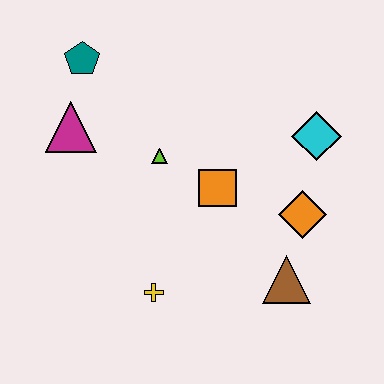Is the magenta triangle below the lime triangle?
No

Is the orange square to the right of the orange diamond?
No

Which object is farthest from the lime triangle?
The brown triangle is farthest from the lime triangle.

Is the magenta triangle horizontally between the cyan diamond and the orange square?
No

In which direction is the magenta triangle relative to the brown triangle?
The magenta triangle is to the left of the brown triangle.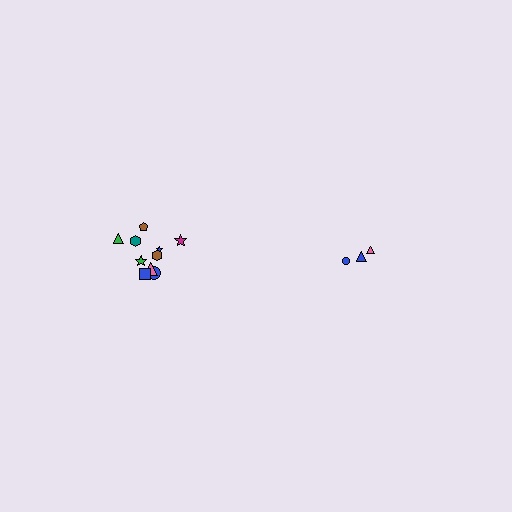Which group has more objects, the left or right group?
The left group.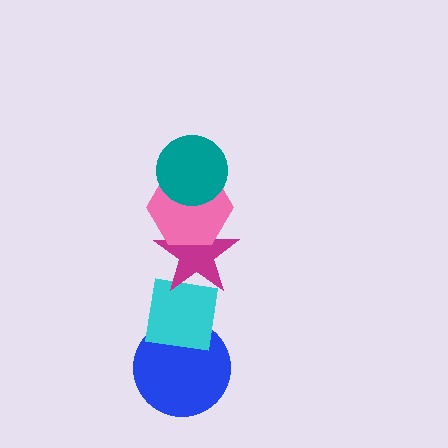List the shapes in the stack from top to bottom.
From top to bottom: the teal circle, the pink hexagon, the magenta star, the cyan square, the blue circle.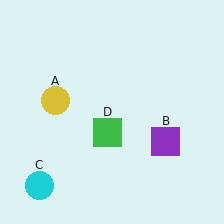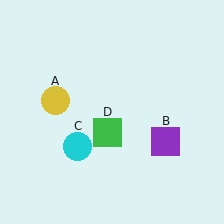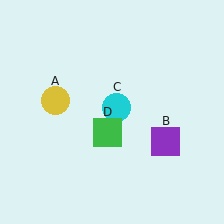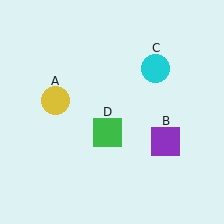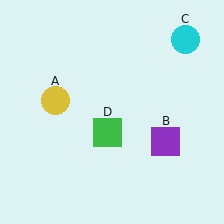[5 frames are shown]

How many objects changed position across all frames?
1 object changed position: cyan circle (object C).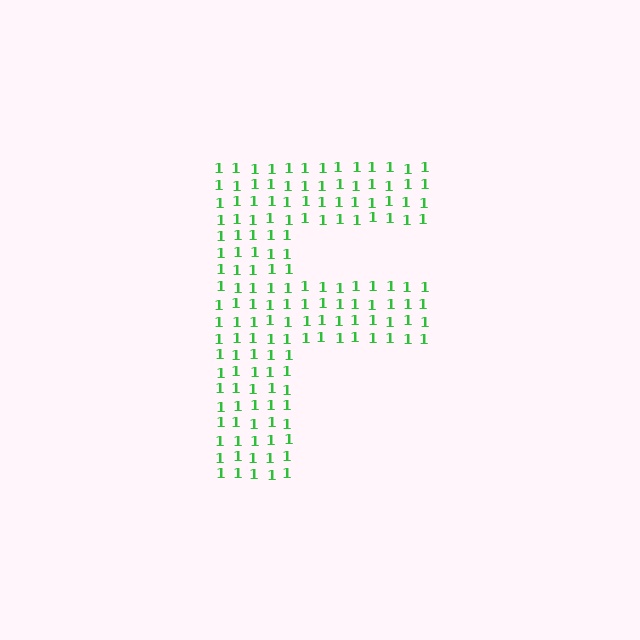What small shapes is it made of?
It is made of small digit 1's.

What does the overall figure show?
The overall figure shows the letter F.